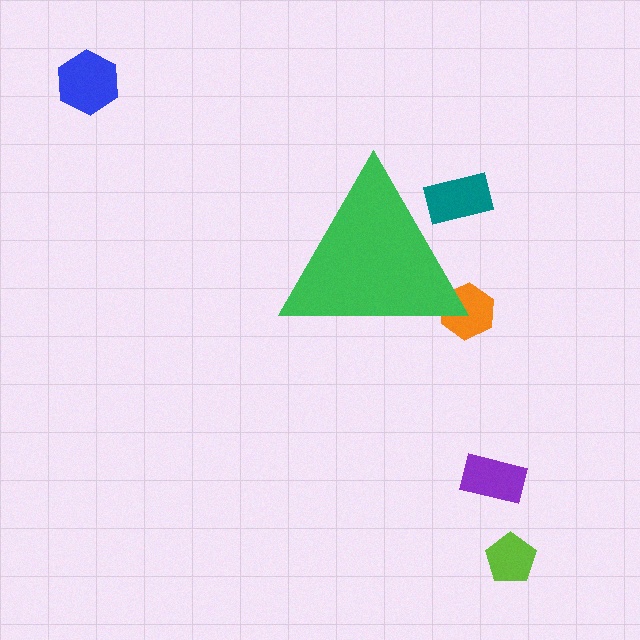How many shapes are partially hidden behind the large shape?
2 shapes are partially hidden.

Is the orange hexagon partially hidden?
Yes, the orange hexagon is partially hidden behind the green triangle.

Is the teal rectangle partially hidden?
Yes, the teal rectangle is partially hidden behind the green triangle.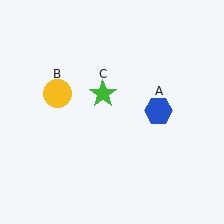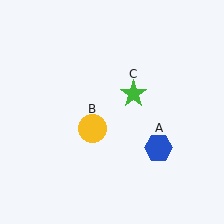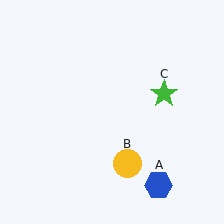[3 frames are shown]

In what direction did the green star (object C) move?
The green star (object C) moved right.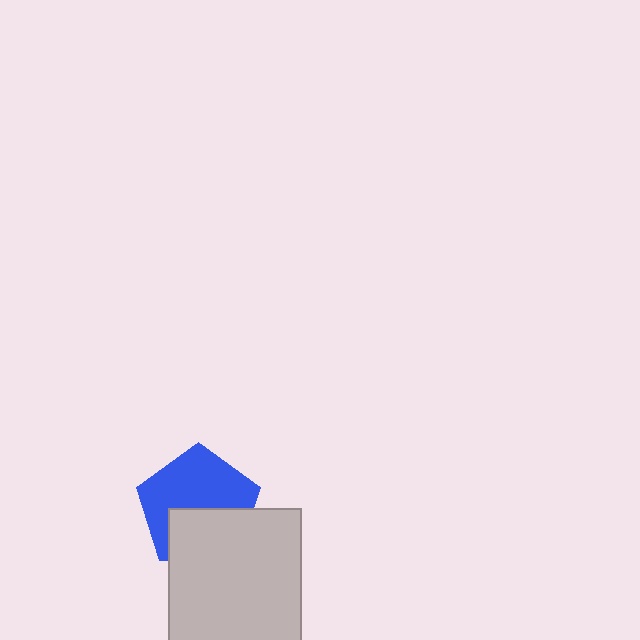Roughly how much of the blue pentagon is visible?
About half of it is visible (roughly 59%).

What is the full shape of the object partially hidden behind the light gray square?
The partially hidden object is a blue pentagon.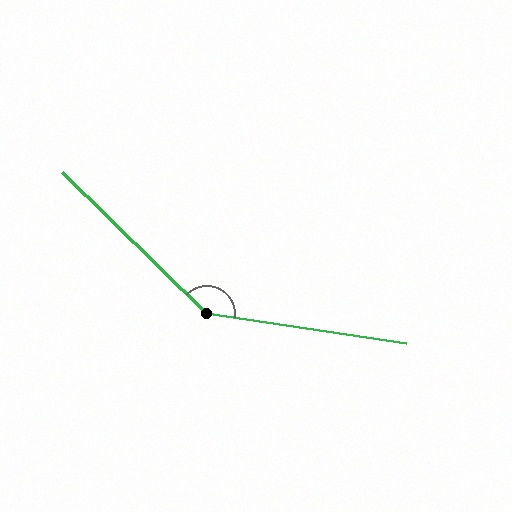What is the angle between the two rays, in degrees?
Approximately 144 degrees.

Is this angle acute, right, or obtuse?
It is obtuse.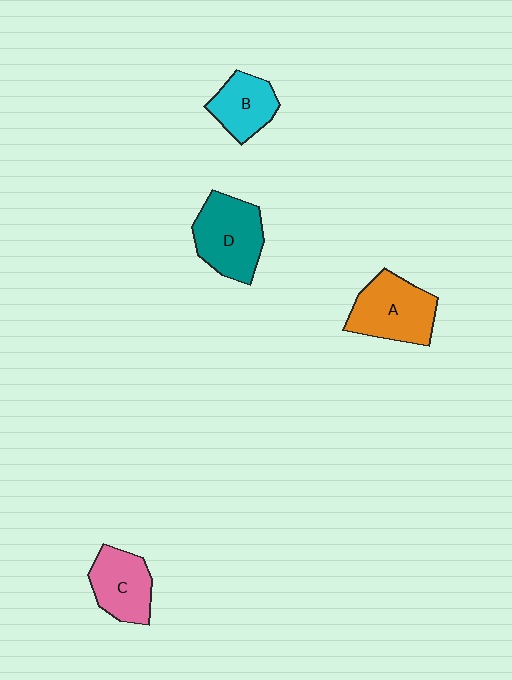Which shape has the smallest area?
Shape B (cyan).